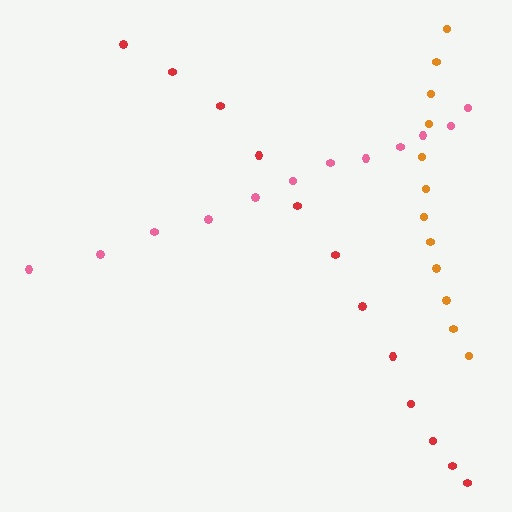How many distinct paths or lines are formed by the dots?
There are 3 distinct paths.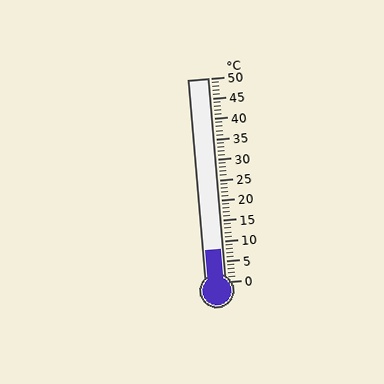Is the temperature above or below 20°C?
The temperature is below 20°C.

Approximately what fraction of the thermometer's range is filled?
The thermometer is filled to approximately 15% of its range.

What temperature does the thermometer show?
The thermometer shows approximately 8°C.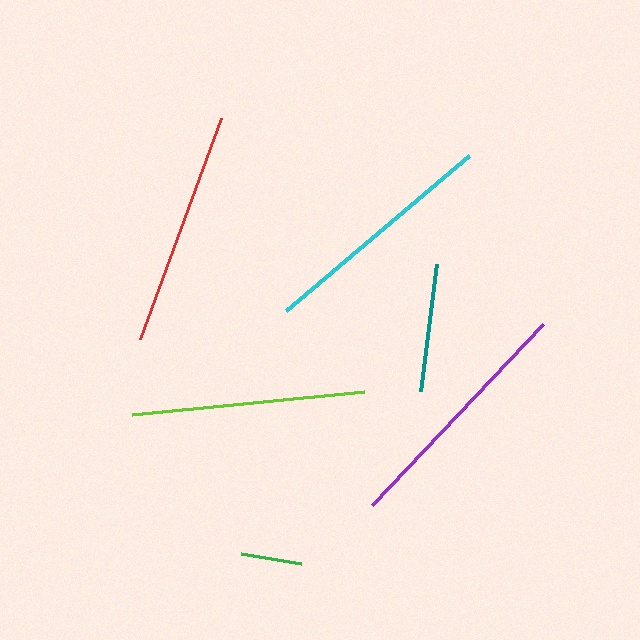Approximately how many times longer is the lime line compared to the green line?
The lime line is approximately 3.8 times the length of the green line.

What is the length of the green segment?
The green segment is approximately 61 pixels long.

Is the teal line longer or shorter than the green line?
The teal line is longer than the green line.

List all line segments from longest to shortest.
From longest to shortest: purple, cyan, red, lime, teal, green.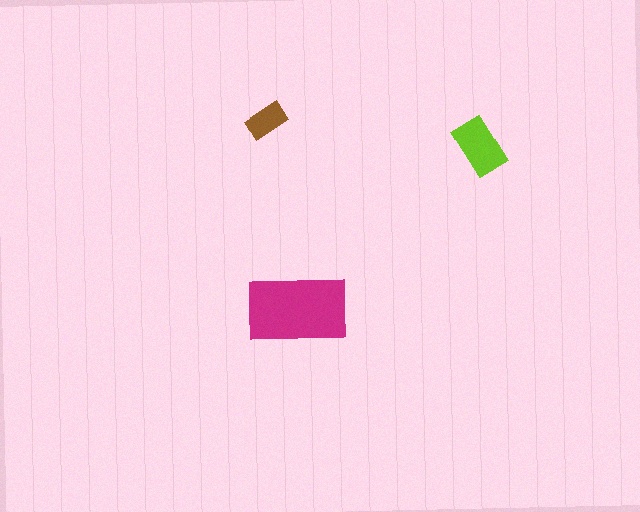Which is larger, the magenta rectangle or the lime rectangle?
The magenta one.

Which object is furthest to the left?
The brown rectangle is leftmost.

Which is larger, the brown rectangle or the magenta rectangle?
The magenta one.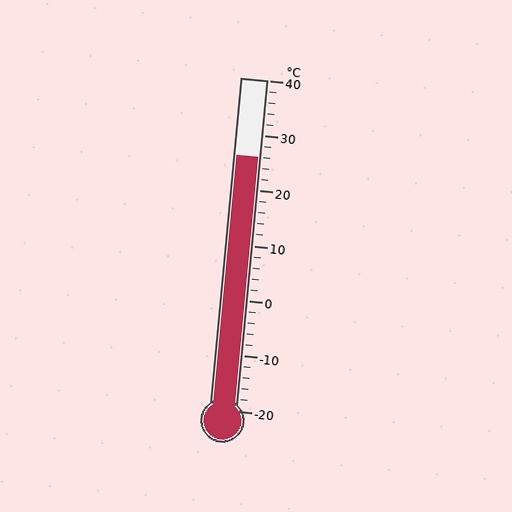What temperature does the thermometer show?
The thermometer shows approximately 26°C.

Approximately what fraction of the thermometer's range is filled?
The thermometer is filled to approximately 75% of its range.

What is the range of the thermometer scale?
The thermometer scale ranges from -20°C to 40°C.